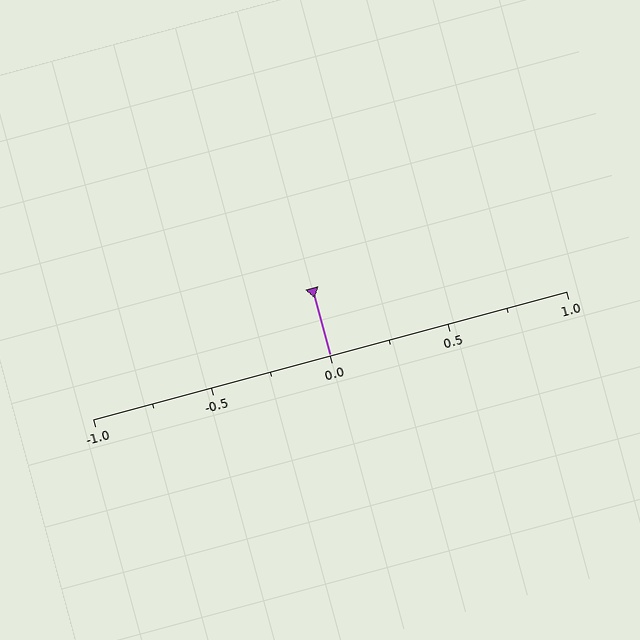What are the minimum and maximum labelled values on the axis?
The axis runs from -1.0 to 1.0.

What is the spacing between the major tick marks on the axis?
The major ticks are spaced 0.5 apart.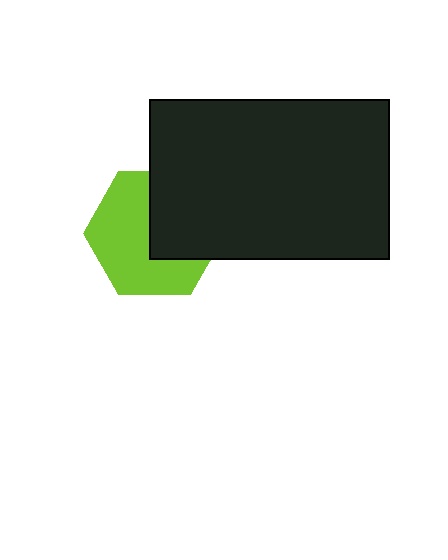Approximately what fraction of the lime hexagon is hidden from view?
Roughly 41% of the lime hexagon is hidden behind the black rectangle.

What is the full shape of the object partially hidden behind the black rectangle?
The partially hidden object is a lime hexagon.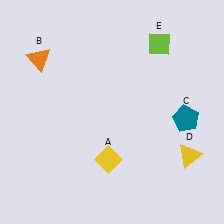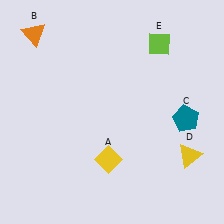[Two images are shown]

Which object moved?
The orange triangle (B) moved up.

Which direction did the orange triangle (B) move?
The orange triangle (B) moved up.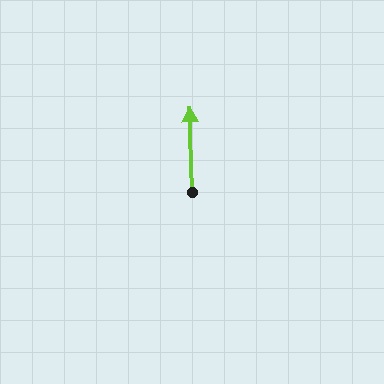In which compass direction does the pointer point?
North.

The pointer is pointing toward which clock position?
Roughly 12 o'clock.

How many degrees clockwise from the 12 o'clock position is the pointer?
Approximately 358 degrees.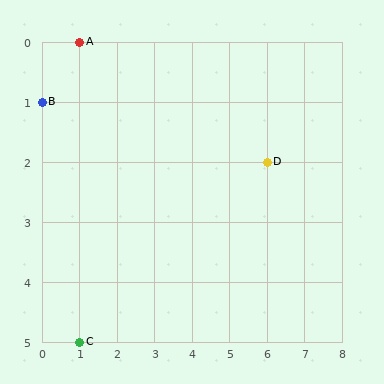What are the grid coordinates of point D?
Point D is at grid coordinates (6, 2).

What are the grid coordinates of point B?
Point B is at grid coordinates (0, 1).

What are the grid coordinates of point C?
Point C is at grid coordinates (1, 5).